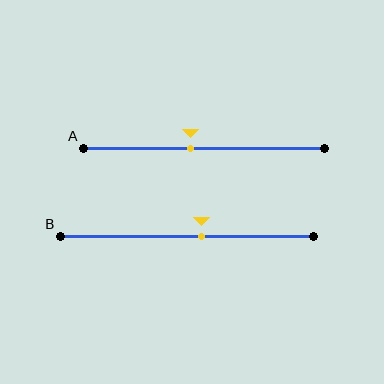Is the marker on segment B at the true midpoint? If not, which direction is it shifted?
No, the marker on segment B is shifted to the right by about 6% of the segment length.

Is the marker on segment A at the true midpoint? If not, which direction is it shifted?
No, the marker on segment A is shifted to the left by about 5% of the segment length.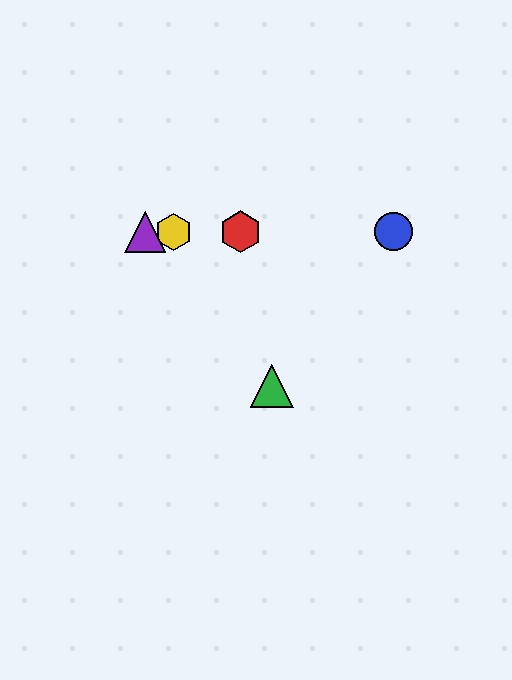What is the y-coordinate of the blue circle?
The blue circle is at y≈232.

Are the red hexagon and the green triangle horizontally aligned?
No, the red hexagon is at y≈232 and the green triangle is at y≈386.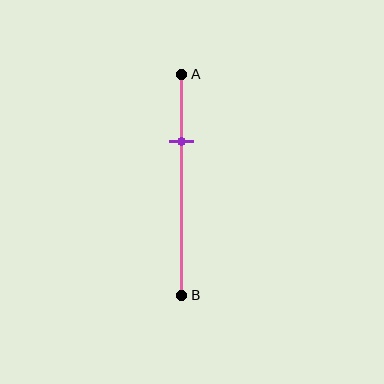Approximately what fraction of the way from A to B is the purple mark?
The purple mark is approximately 30% of the way from A to B.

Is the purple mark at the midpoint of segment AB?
No, the mark is at about 30% from A, not at the 50% midpoint.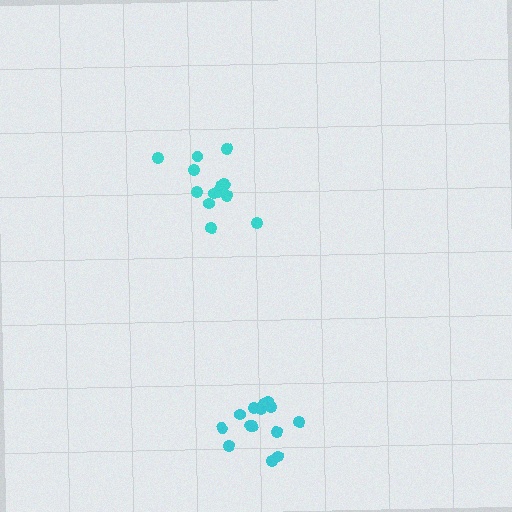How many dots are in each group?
Group 1: 14 dots, Group 2: 15 dots (29 total).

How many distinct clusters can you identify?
There are 2 distinct clusters.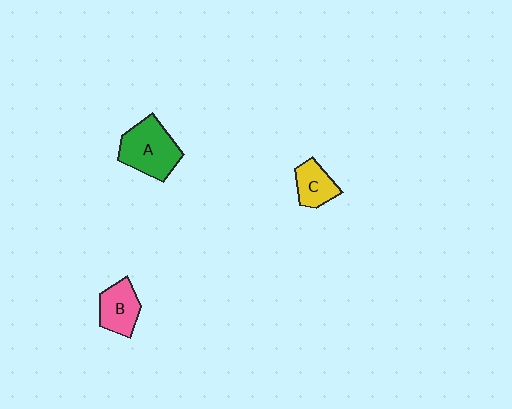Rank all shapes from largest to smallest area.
From largest to smallest: A (green), B (pink), C (yellow).